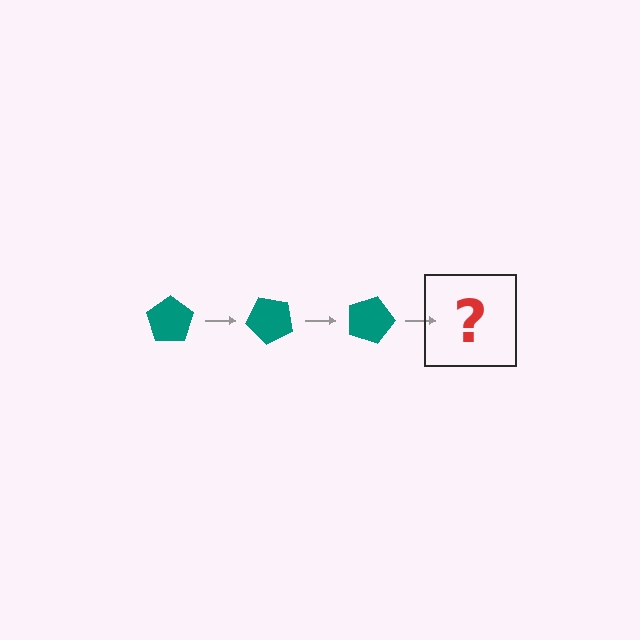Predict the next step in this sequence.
The next step is a teal pentagon rotated 135 degrees.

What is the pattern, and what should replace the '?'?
The pattern is that the pentagon rotates 45 degrees each step. The '?' should be a teal pentagon rotated 135 degrees.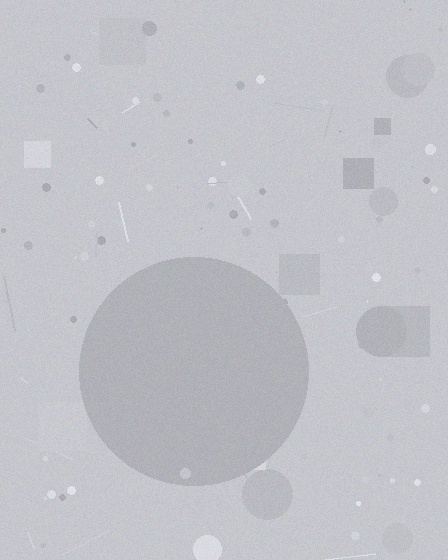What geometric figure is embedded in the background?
A circle is embedded in the background.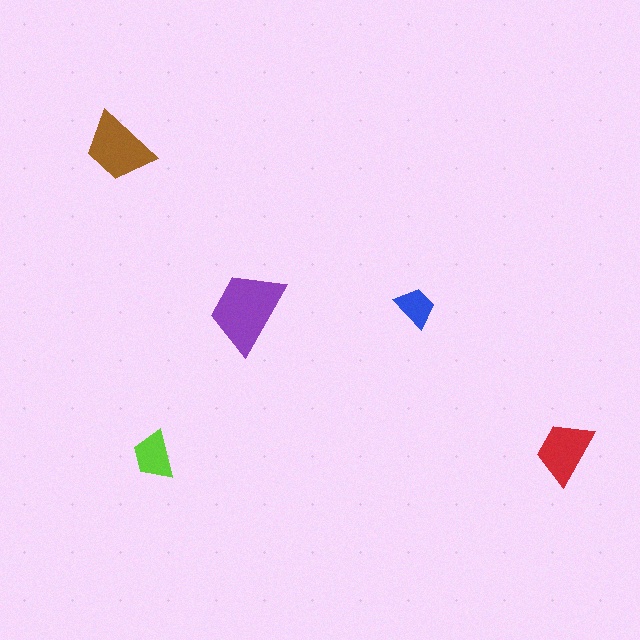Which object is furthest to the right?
The red trapezoid is rightmost.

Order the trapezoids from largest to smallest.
the purple one, the brown one, the red one, the lime one, the blue one.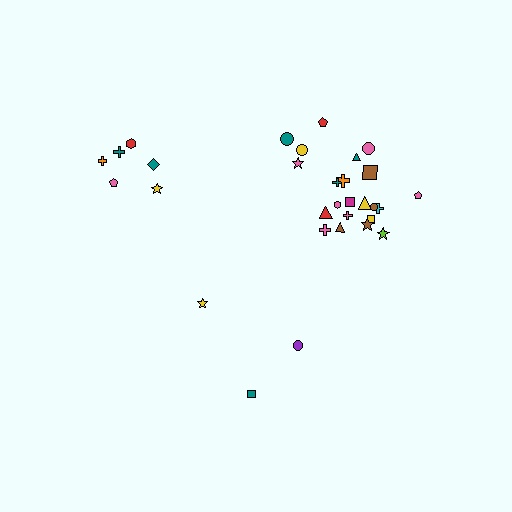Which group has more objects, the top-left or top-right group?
The top-right group.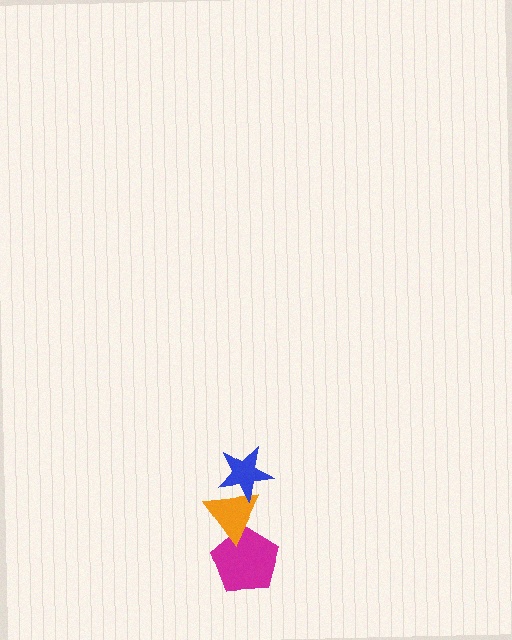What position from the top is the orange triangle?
The orange triangle is 2nd from the top.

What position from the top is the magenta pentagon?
The magenta pentagon is 3rd from the top.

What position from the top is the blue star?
The blue star is 1st from the top.